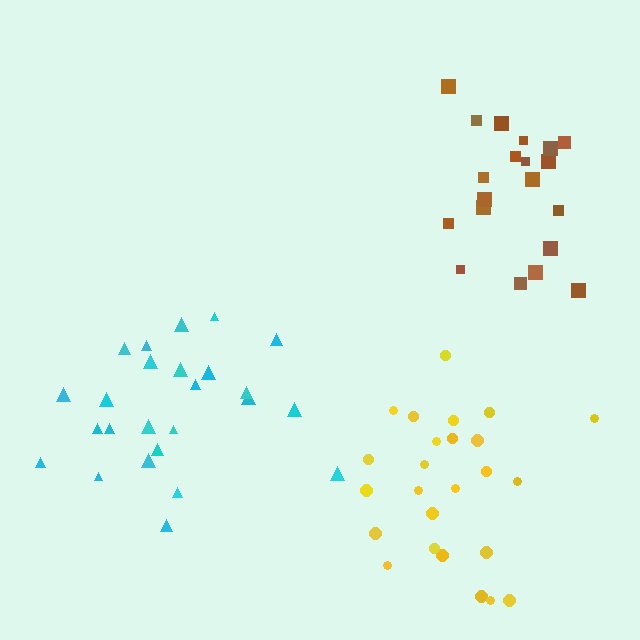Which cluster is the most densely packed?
Brown.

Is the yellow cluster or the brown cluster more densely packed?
Brown.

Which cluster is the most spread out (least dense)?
Cyan.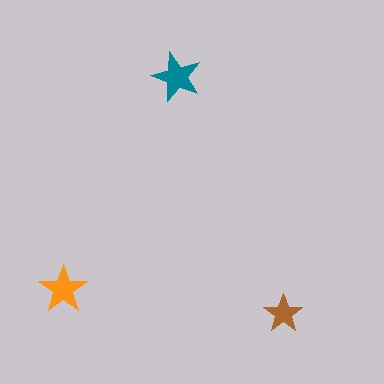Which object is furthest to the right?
The brown star is rightmost.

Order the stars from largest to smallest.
the teal one, the orange one, the brown one.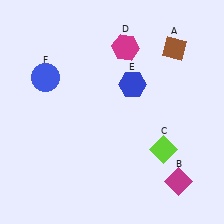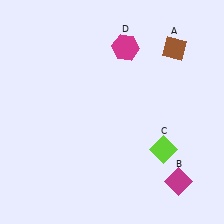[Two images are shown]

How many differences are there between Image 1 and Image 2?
There are 2 differences between the two images.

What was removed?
The blue hexagon (E), the blue circle (F) were removed in Image 2.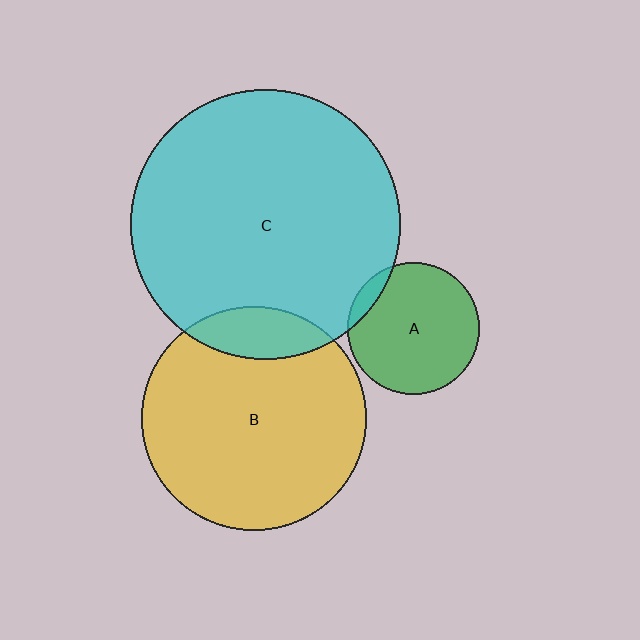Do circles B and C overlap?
Yes.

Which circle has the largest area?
Circle C (cyan).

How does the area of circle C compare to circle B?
Approximately 1.4 times.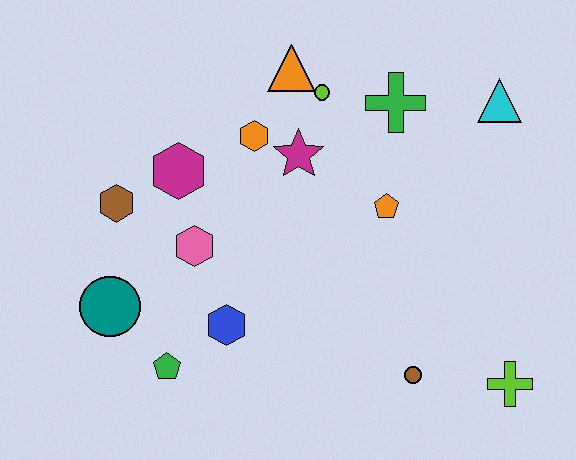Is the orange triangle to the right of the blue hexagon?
Yes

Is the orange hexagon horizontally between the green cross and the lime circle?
No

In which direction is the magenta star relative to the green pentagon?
The magenta star is above the green pentagon.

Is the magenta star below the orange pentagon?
No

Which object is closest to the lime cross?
The brown circle is closest to the lime cross.